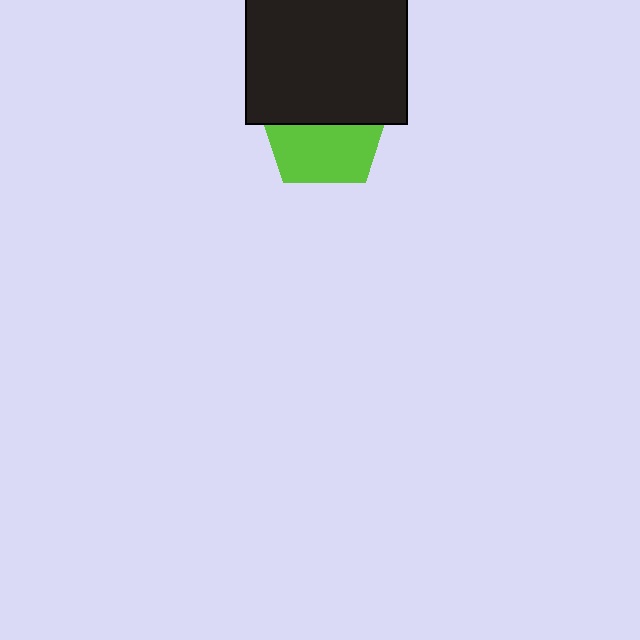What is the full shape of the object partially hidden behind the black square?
The partially hidden object is a lime pentagon.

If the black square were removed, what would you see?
You would see the complete lime pentagon.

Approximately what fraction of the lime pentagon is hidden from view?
Roughly 50% of the lime pentagon is hidden behind the black square.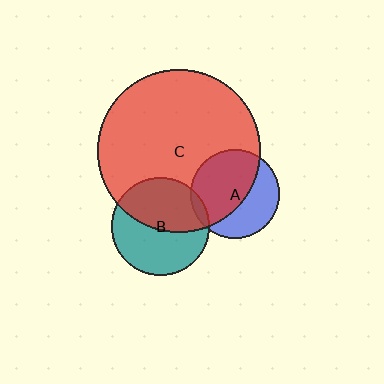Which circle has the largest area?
Circle C (red).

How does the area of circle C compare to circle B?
Approximately 2.7 times.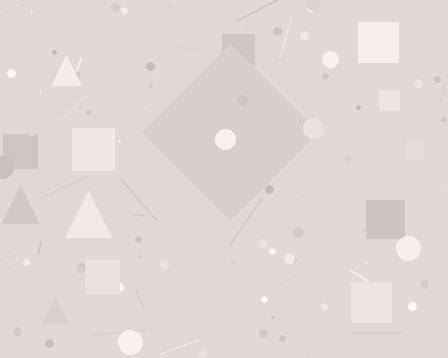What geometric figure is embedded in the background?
A diamond is embedded in the background.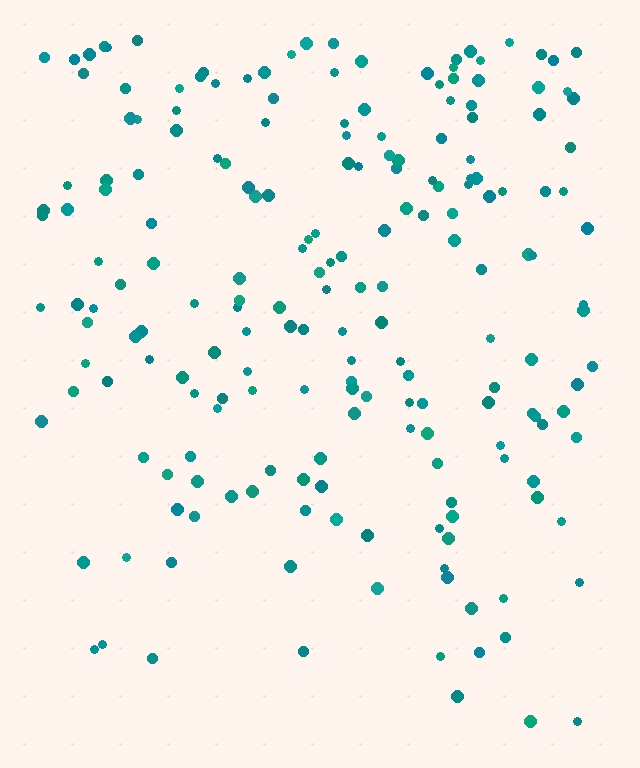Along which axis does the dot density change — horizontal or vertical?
Vertical.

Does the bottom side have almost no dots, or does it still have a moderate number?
Still a moderate number, just noticeably fewer than the top.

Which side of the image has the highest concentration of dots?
The top.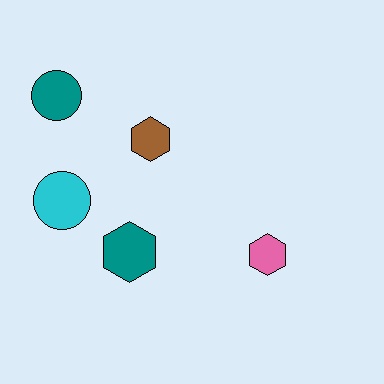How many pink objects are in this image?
There is 1 pink object.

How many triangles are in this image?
There are no triangles.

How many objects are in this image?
There are 5 objects.